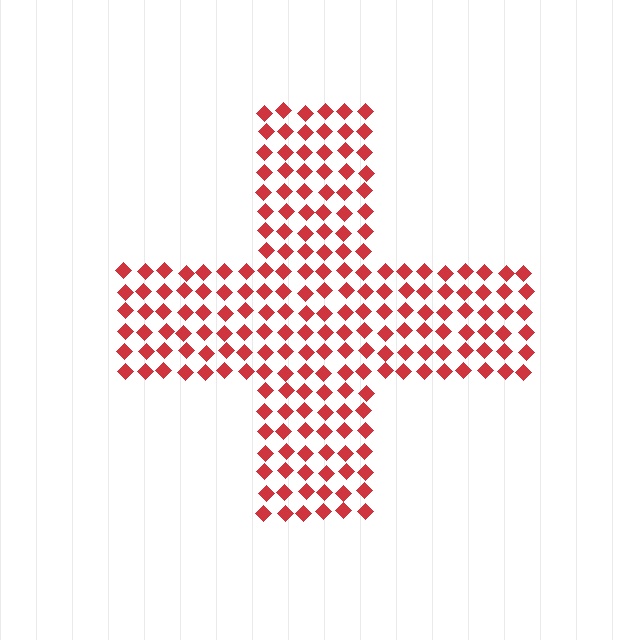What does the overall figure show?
The overall figure shows a cross.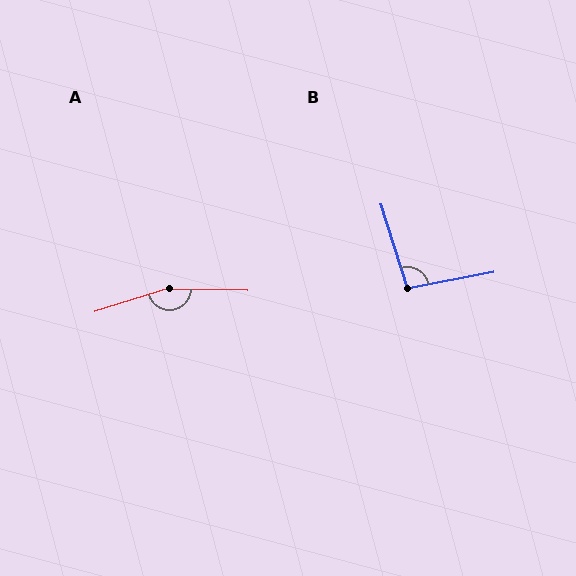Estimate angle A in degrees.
Approximately 162 degrees.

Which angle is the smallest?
B, at approximately 97 degrees.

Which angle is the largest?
A, at approximately 162 degrees.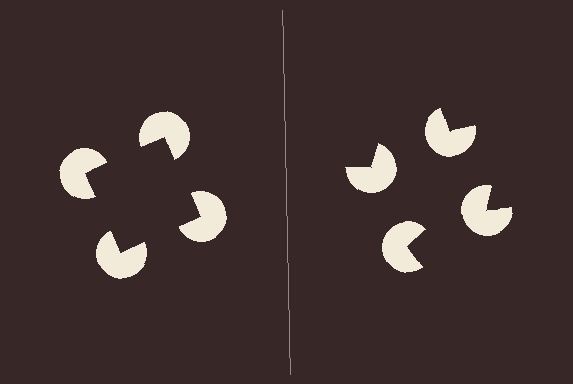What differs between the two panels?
The pac-man discs are positioned identically on both sides; only the wedge orientations differ. On the left they align to a square; on the right they are misaligned.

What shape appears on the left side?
An illusory square.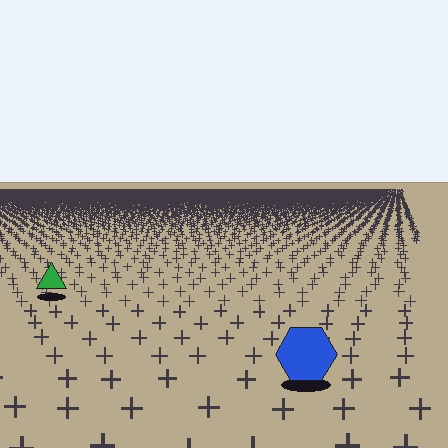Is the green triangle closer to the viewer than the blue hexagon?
No. The blue hexagon is closer — you can tell from the texture gradient: the ground texture is coarser near it.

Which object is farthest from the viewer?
The green triangle is farthest from the viewer. It appears smaller and the ground texture around it is denser.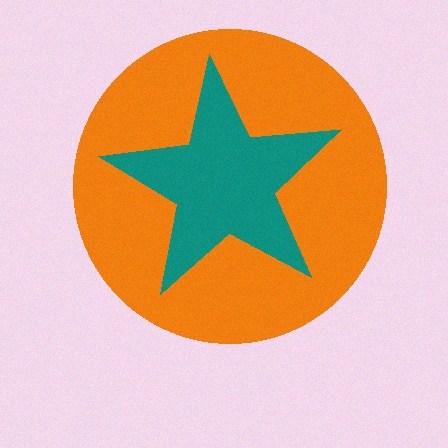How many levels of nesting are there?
2.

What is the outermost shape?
The orange circle.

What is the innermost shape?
The teal star.